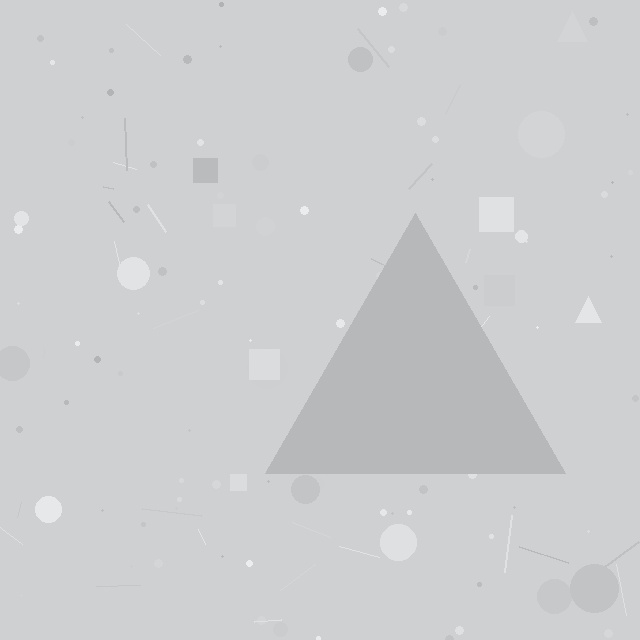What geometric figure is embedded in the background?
A triangle is embedded in the background.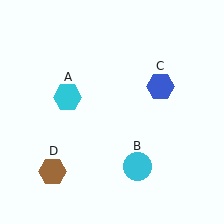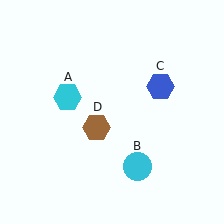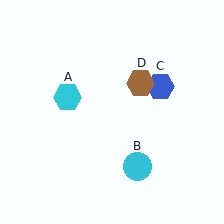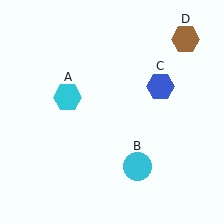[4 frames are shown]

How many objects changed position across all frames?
1 object changed position: brown hexagon (object D).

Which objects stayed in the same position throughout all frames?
Cyan hexagon (object A) and cyan circle (object B) and blue hexagon (object C) remained stationary.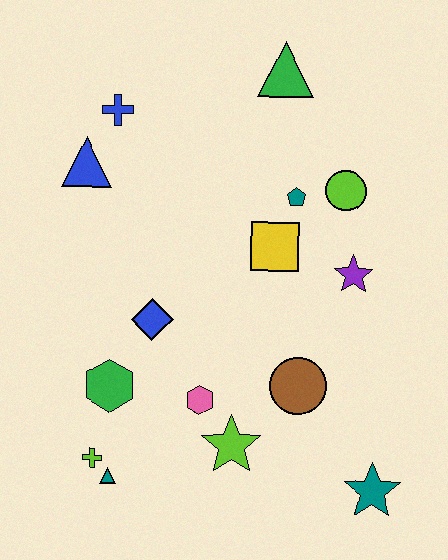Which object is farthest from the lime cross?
The green triangle is farthest from the lime cross.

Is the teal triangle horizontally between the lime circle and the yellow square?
No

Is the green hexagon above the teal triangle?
Yes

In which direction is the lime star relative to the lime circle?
The lime star is below the lime circle.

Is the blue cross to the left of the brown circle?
Yes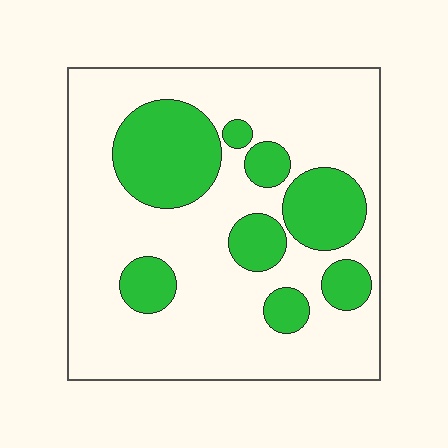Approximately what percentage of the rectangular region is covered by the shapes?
Approximately 25%.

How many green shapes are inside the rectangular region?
8.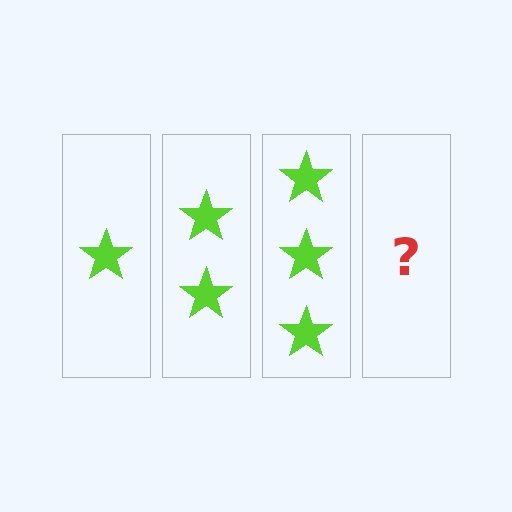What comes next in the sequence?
The next element should be 4 stars.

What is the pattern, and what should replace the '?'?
The pattern is that each step adds one more star. The '?' should be 4 stars.